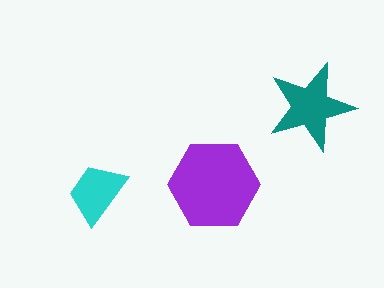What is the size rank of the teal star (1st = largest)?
2nd.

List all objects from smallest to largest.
The cyan trapezoid, the teal star, the purple hexagon.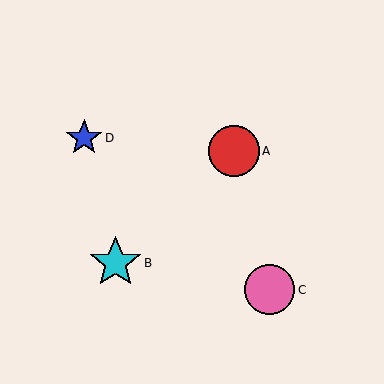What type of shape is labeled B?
Shape B is a cyan star.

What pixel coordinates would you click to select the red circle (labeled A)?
Click at (234, 151) to select the red circle A.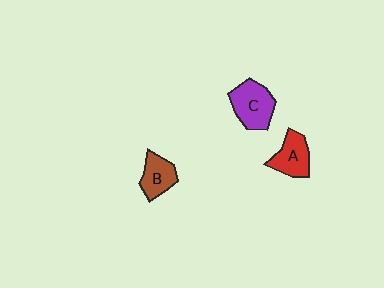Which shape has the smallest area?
Shape B (brown).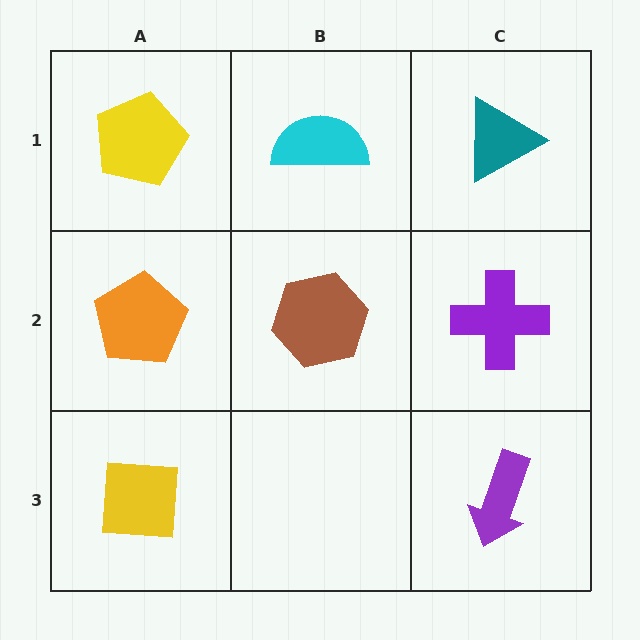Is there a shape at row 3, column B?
No, that cell is empty.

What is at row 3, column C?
A purple arrow.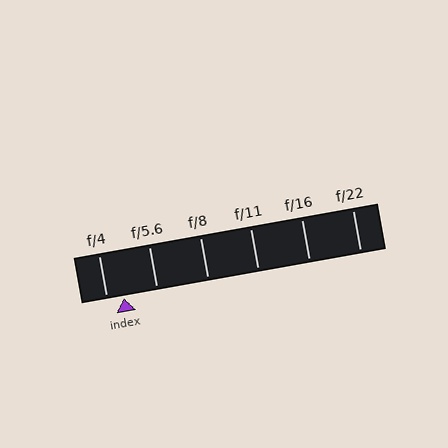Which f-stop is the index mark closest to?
The index mark is closest to f/4.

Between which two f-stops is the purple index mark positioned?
The index mark is between f/4 and f/5.6.